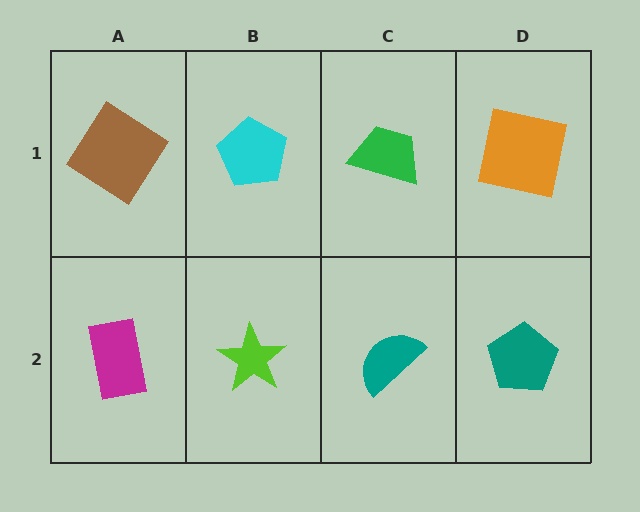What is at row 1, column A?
A brown diamond.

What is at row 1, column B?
A cyan pentagon.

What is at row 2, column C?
A teal semicircle.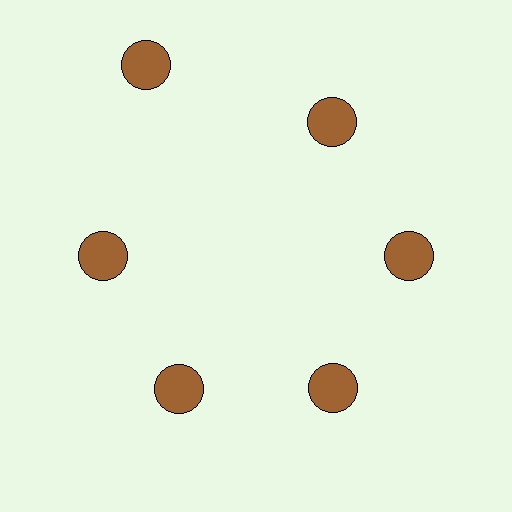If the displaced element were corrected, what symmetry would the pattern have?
It would have 6-fold rotational symmetry — the pattern would map onto itself every 60 degrees.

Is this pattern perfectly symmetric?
No. The 6 brown circles are arranged in a ring, but one element near the 11 o'clock position is pushed outward from the center, breaking the 6-fold rotational symmetry.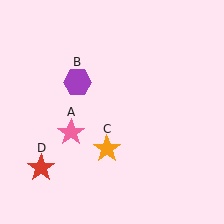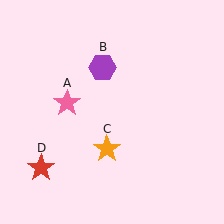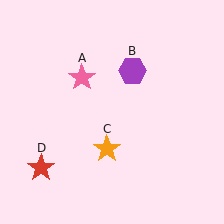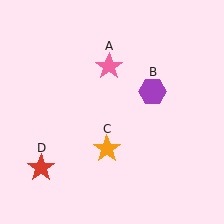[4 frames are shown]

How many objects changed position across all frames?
2 objects changed position: pink star (object A), purple hexagon (object B).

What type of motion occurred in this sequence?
The pink star (object A), purple hexagon (object B) rotated clockwise around the center of the scene.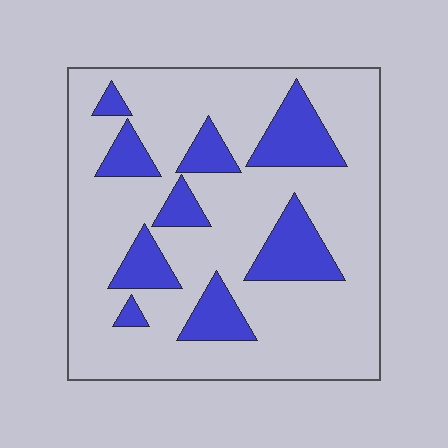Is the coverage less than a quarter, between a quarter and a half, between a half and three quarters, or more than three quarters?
Less than a quarter.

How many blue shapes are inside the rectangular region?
9.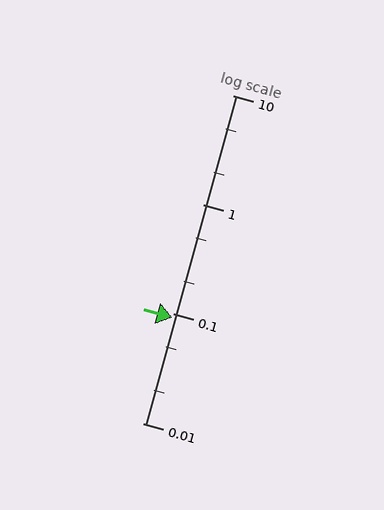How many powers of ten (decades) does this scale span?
The scale spans 3 decades, from 0.01 to 10.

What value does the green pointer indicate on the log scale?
The pointer indicates approximately 0.092.